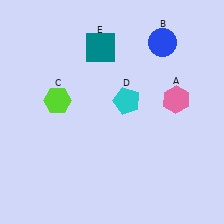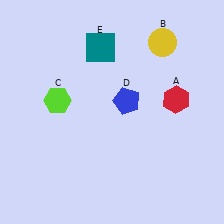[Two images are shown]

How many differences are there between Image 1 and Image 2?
There are 3 differences between the two images.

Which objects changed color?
A changed from pink to red. B changed from blue to yellow. D changed from cyan to blue.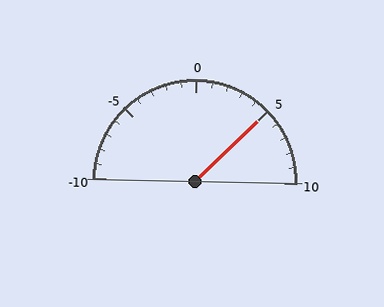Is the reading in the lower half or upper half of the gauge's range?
The reading is in the upper half of the range (-10 to 10).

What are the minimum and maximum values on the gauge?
The gauge ranges from -10 to 10.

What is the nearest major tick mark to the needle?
The nearest major tick mark is 5.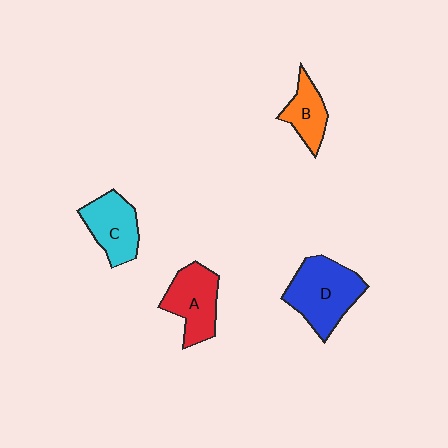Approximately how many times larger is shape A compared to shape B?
Approximately 1.5 times.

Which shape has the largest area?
Shape D (blue).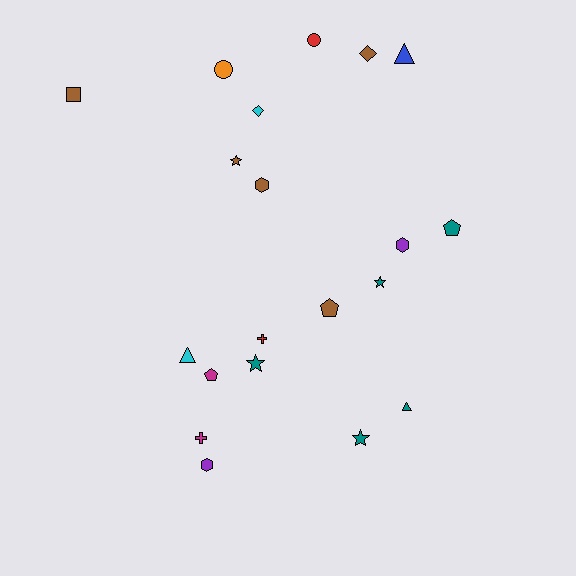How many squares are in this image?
There is 1 square.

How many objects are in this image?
There are 20 objects.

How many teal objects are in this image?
There are 5 teal objects.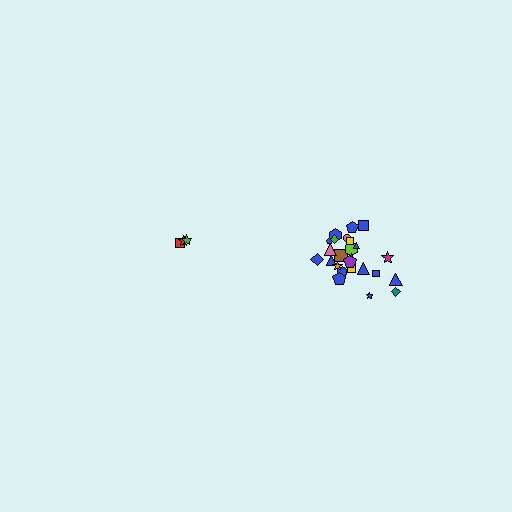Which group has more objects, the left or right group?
The right group.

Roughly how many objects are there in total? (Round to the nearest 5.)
Roughly 30 objects in total.